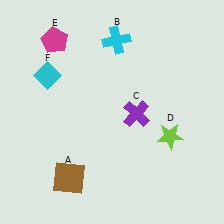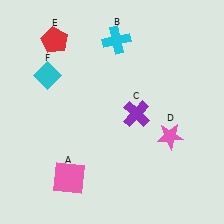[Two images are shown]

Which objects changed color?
A changed from brown to pink. D changed from lime to pink. E changed from magenta to red.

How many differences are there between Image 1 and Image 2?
There are 3 differences between the two images.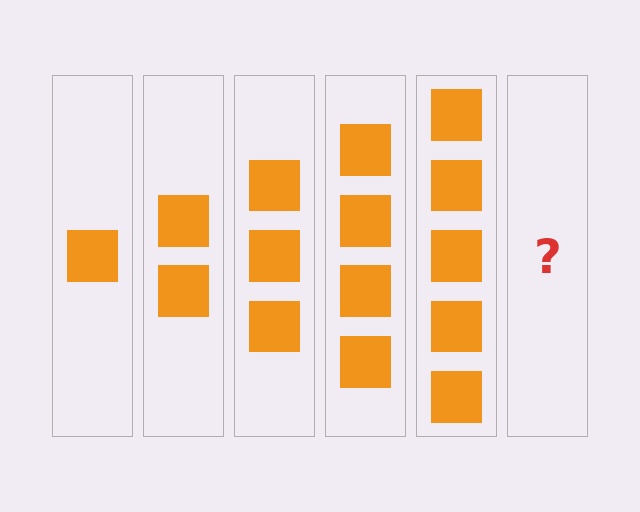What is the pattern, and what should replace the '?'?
The pattern is that each step adds one more square. The '?' should be 6 squares.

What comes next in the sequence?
The next element should be 6 squares.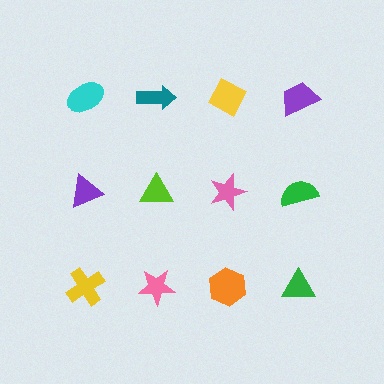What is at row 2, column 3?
A pink star.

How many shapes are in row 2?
4 shapes.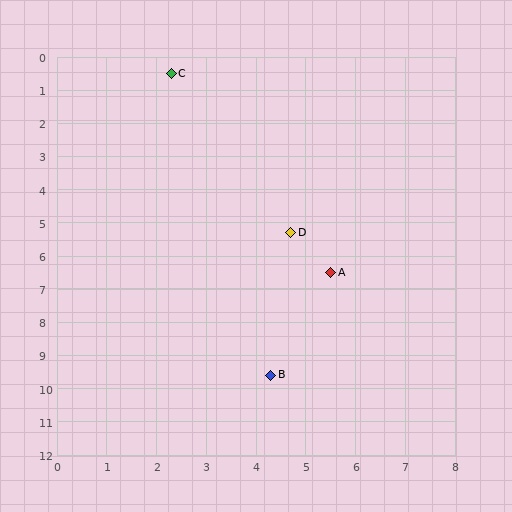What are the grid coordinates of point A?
Point A is at approximately (5.5, 6.5).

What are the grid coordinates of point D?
Point D is at approximately (4.7, 5.3).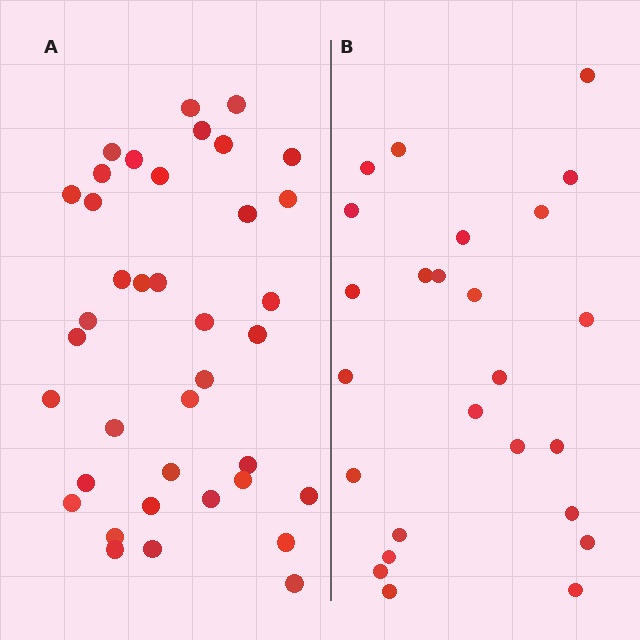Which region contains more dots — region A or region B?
Region A (the left region) has more dots.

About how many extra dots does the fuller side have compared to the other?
Region A has approximately 15 more dots than region B.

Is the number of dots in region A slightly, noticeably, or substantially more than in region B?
Region A has substantially more. The ratio is roughly 1.5 to 1.